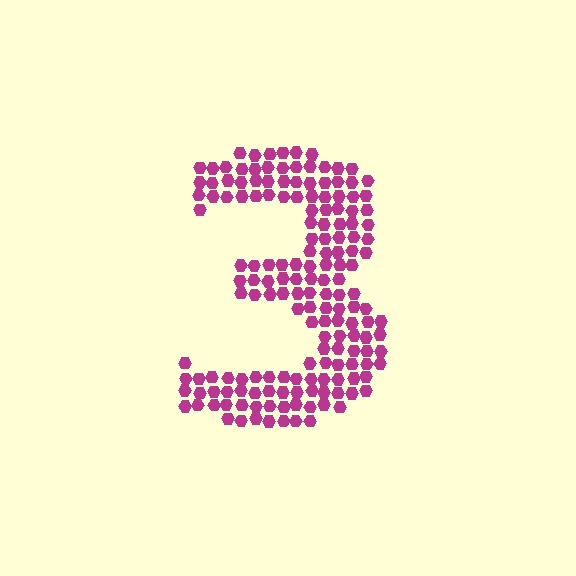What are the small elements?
The small elements are hexagons.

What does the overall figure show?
The overall figure shows the digit 3.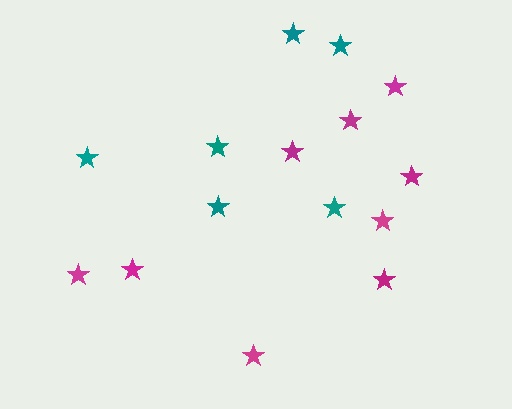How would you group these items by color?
There are 2 groups: one group of magenta stars (9) and one group of teal stars (6).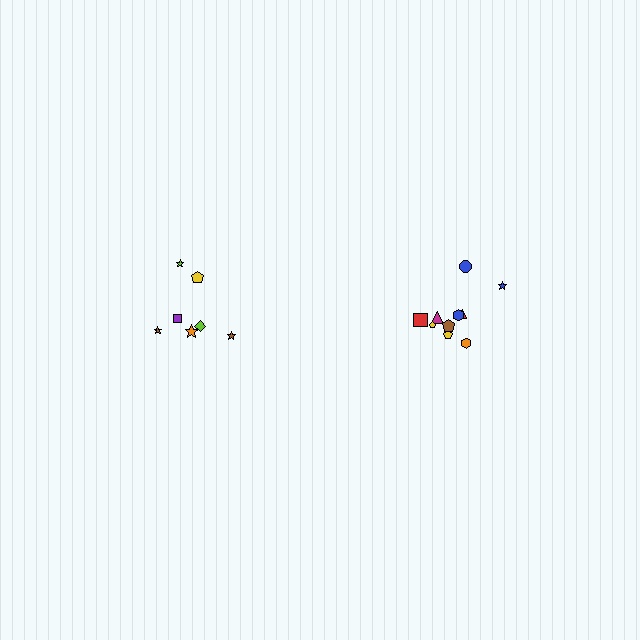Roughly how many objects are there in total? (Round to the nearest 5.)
Roughly 15 objects in total.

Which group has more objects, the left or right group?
The right group.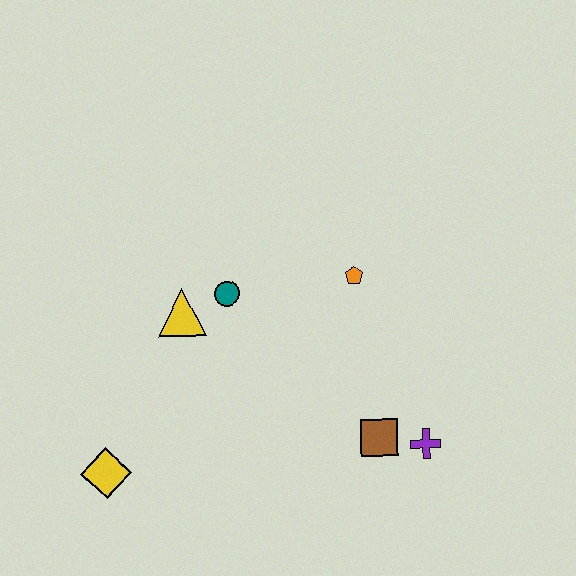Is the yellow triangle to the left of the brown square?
Yes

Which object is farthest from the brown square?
The yellow diamond is farthest from the brown square.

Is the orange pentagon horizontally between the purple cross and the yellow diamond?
Yes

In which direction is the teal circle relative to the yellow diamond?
The teal circle is above the yellow diamond.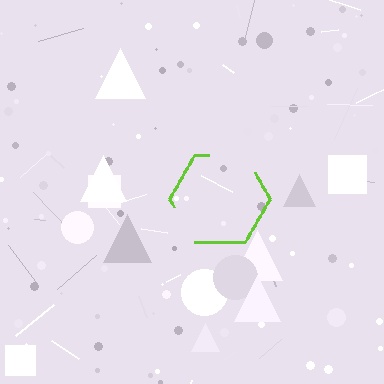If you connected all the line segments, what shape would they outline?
They would outline a hexagon.